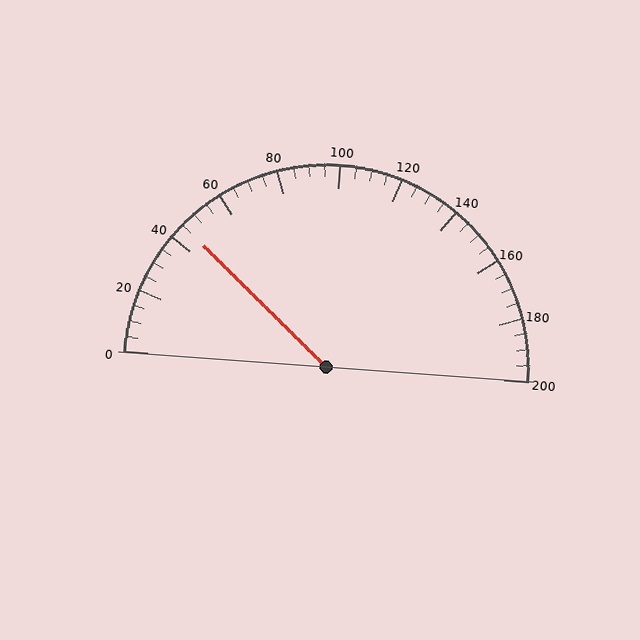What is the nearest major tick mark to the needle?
The nearest major tick mark is 40.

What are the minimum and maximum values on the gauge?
The gauge ranges from 0 to 200.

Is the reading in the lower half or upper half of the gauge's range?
The reading is in the lower half of the range (0 to 200).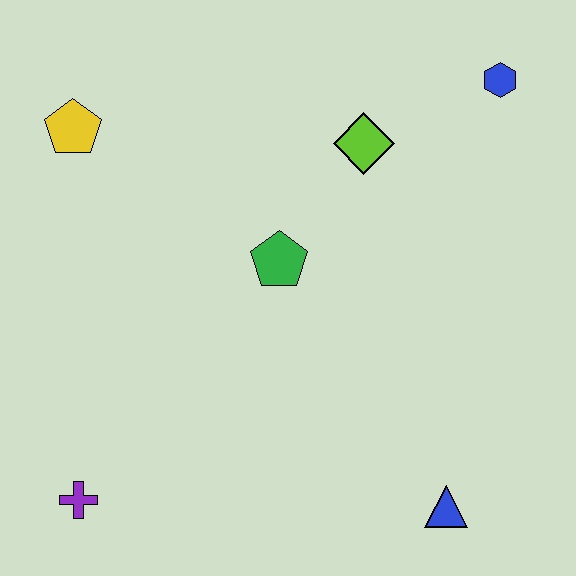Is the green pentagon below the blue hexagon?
Yes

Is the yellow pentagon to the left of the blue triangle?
Yes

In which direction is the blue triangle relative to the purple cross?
The blue triangle is to the right of the purple cross.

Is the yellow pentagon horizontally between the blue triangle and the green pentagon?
No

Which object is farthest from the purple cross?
The blue hexagon is farthest from the purple cross.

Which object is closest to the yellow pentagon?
The green pentagon is closest to the yellow pentagon.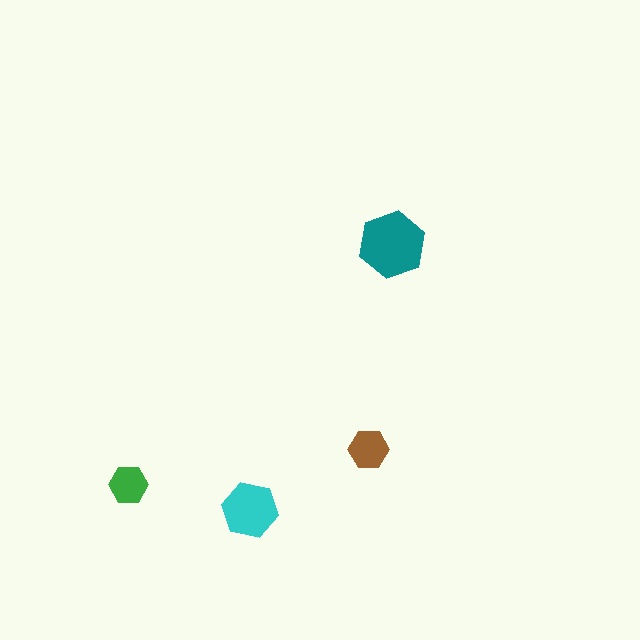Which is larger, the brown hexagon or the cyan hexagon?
The cyan one.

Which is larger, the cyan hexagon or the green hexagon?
The cyan one.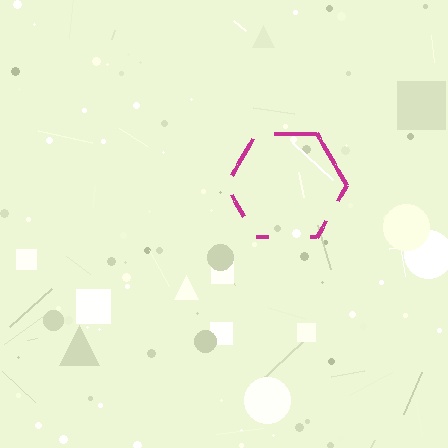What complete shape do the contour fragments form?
The contour fragments form a hexagon.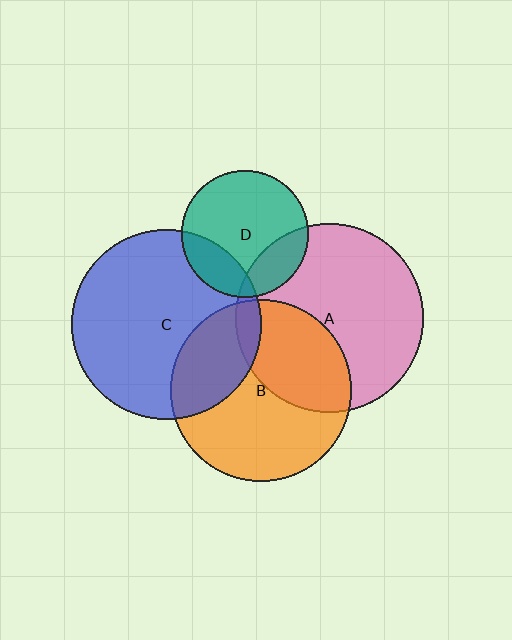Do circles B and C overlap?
Yes.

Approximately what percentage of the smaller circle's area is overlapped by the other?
Approximately 30%.